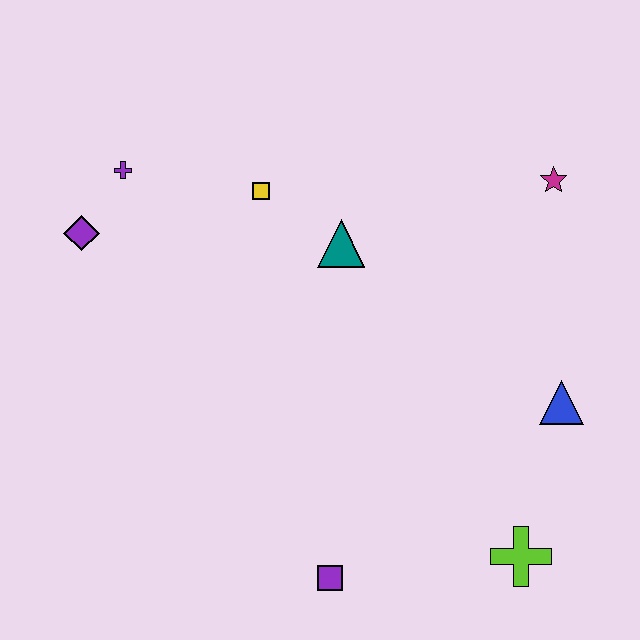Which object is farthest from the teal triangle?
The lime cross is farthest from the teal triangle.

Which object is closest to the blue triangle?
The lime cross is closest to the blue triangle.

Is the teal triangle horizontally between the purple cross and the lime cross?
Yes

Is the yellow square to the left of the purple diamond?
No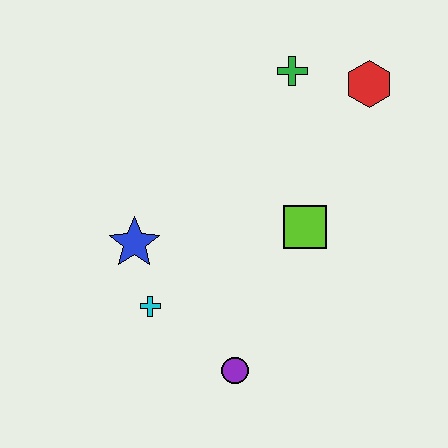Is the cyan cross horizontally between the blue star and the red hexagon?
Yes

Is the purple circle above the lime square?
No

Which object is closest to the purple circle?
The cyan cross is closest to the purple circle.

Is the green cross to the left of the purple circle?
No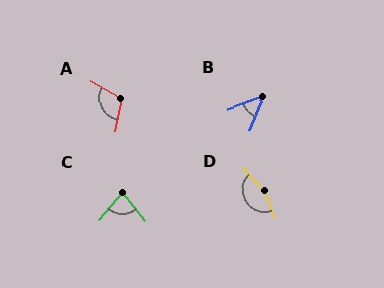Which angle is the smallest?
B, at approximately 48 degrees.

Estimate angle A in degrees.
Approximately 108 degrees.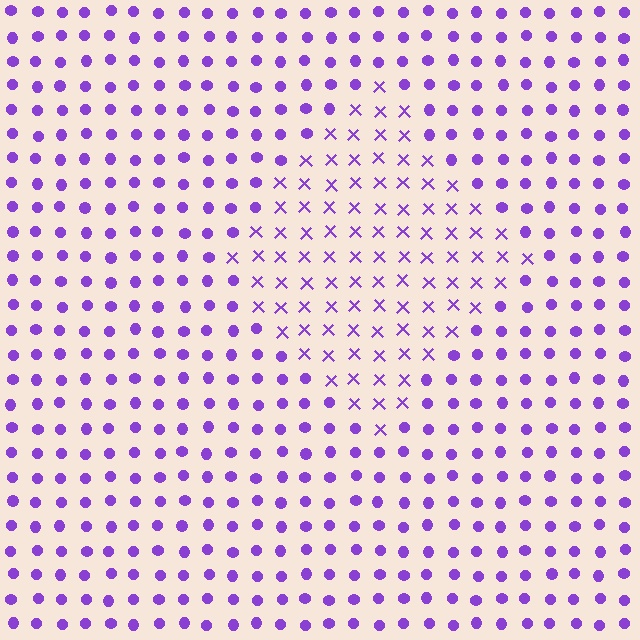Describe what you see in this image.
The image is filled with small purple elements arranged in a uniform grid. A diamond-shaped region contains X marks, while the surrounding area contains circles. The boundary is defined purely by the change in element shape.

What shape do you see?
I see a diamond.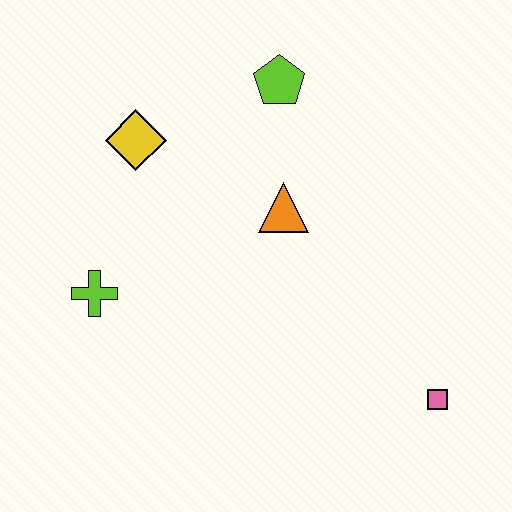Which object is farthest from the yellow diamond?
The pink square is farthest from the yellow diamond.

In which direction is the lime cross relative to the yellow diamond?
The lime cross is below the yellow diamond.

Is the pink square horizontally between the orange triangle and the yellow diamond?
No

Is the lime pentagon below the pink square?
No